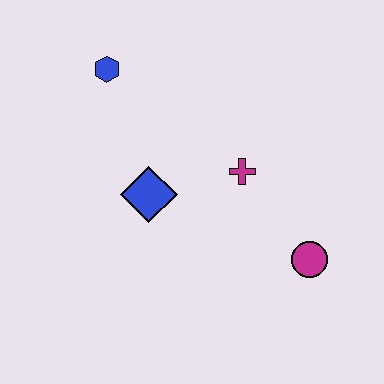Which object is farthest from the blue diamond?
The magenta circle is farthest from the blue diamond.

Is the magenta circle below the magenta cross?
Yes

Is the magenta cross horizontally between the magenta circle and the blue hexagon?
Yes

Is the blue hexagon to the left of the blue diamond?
Yes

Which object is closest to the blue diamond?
The magenta cross is closest to the blue diamond.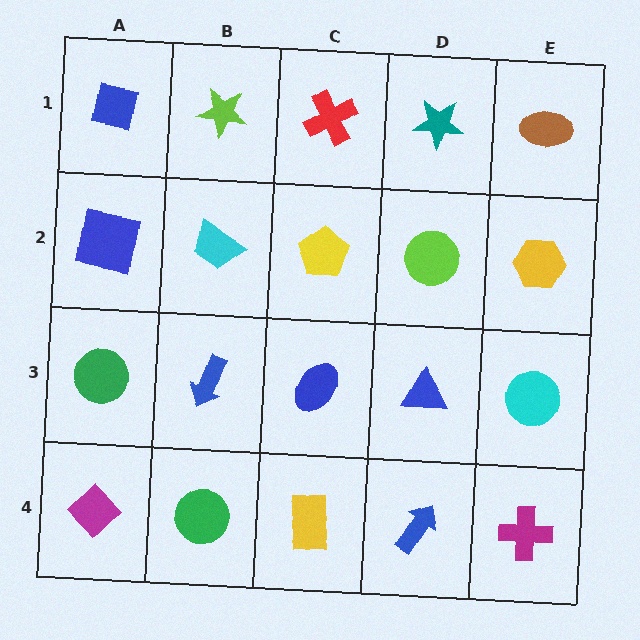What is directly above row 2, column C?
A red cross.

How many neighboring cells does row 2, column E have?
3.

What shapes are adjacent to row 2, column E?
A brown ellipse (row 1, column E), a cyan circle (row 3, column E), a lime circle (row 2, column D).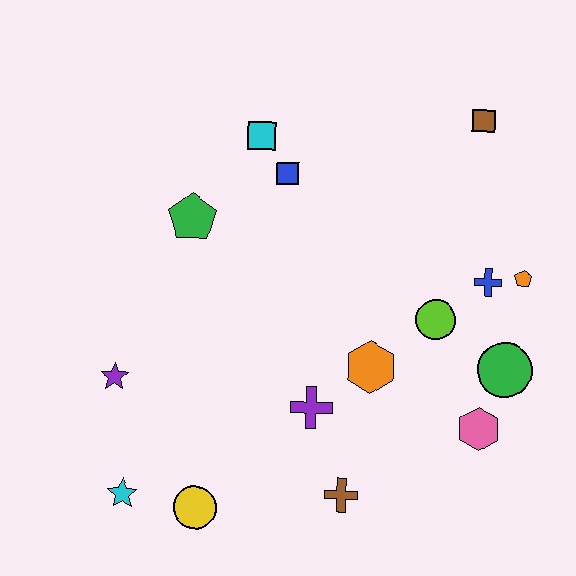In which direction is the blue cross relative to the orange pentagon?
The blue cross is to the left of the orange pentagon.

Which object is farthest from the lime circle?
The cyan star is farthest from the lime circle.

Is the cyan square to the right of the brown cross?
No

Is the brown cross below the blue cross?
Yes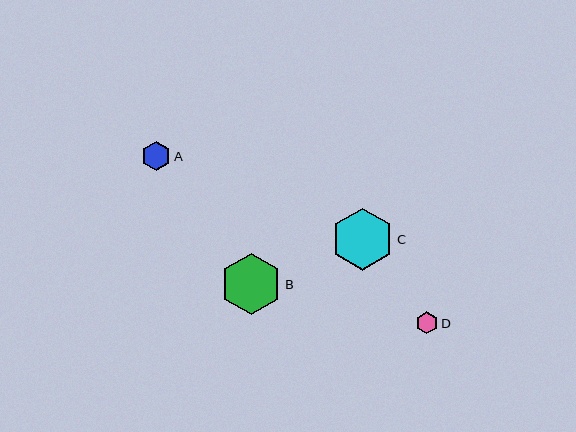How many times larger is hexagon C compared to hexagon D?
Hexagon C is approximately 2.8 times the size of hexagon D.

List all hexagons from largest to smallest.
From largest to smallest: C, B, A, D.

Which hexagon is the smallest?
Hexagon D is the smallest with a size of approximately 22 pixels.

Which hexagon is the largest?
Hexagon C is the largest with a size of approximately 62 pixels.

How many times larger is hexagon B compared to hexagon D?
Hexagon B is approximately 2.8 times the size of hexagon D.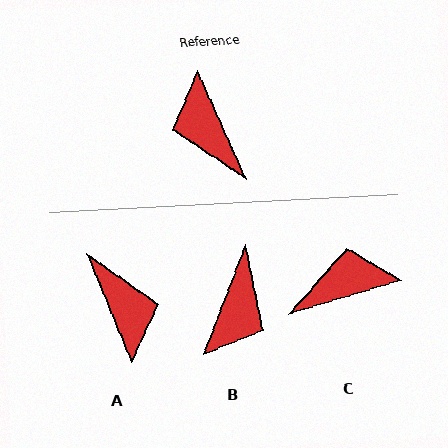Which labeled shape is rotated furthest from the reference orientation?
A, about 178 degrees away.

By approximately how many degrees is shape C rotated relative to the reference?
Approximately 98 degrees clockwise.